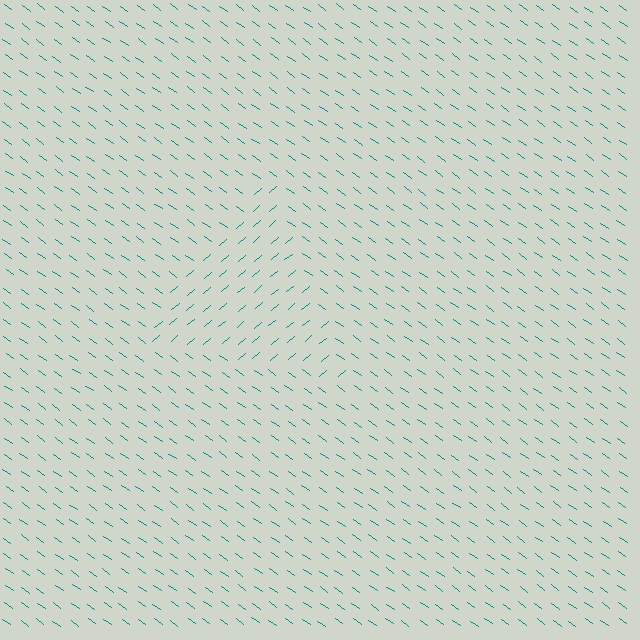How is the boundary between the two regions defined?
The boundary is defined purely by a change in line orientation (approximately 76 degrees difference). All lines are the same color and thickness.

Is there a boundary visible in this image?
Yes, there is a texture boundary formed by a change in line orientation.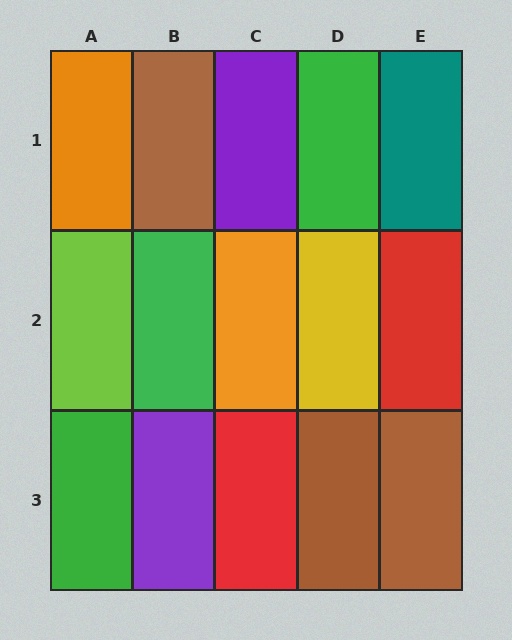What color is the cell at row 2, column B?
Green.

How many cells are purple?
2 cells are purple.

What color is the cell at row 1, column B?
Brown.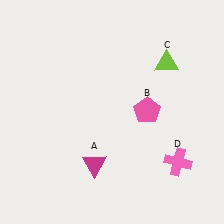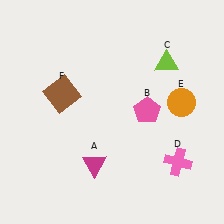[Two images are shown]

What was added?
An orange circle (E), a brown square (F) were added in Image 2.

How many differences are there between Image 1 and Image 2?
There are 2 differences between the two images.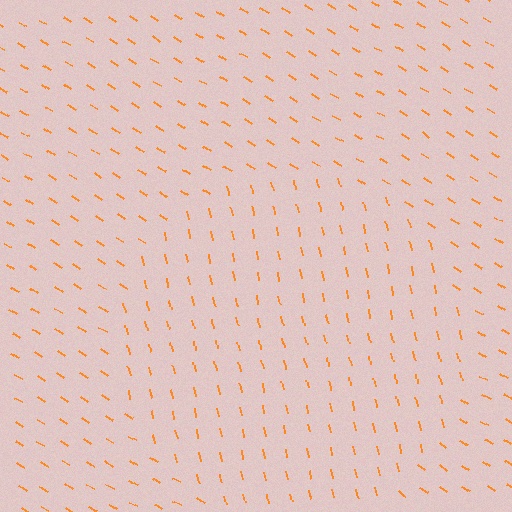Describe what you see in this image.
The image is filled with small orange line segments. A circle region in the image has lines oriented differently from the surrounding lines, creating a visible texture boundary.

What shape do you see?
I see a circle.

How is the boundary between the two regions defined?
The boundary is defined purely by a change in line orientation (approximately 45 degrees difference). All lines are the same color and thickness.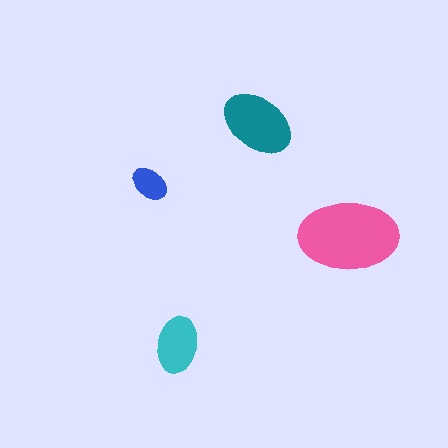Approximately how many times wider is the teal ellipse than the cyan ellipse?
About 1.5 times wider.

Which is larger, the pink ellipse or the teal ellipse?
The pink one.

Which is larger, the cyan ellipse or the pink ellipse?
The pink one.